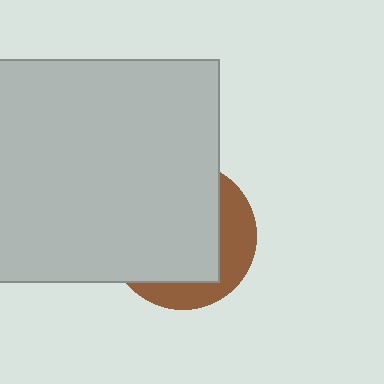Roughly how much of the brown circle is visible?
A small part of it is visible (roughly 31%).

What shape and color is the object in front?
The object in front is a light gray square.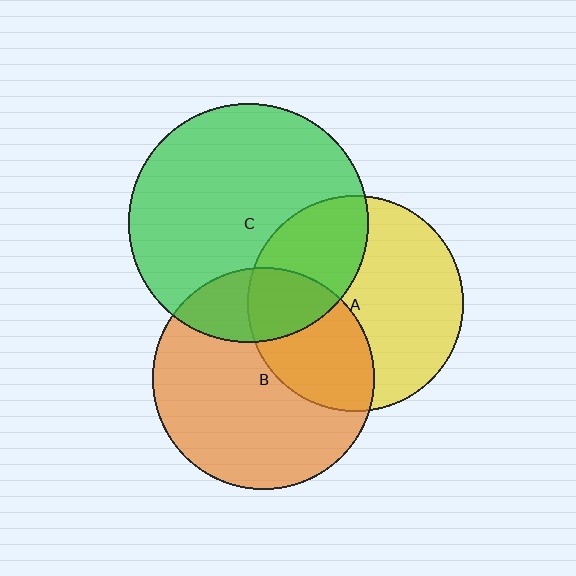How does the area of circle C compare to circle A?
Approximately 1.2 times.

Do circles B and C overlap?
Yes.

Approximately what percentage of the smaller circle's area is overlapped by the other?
Approximately 25%.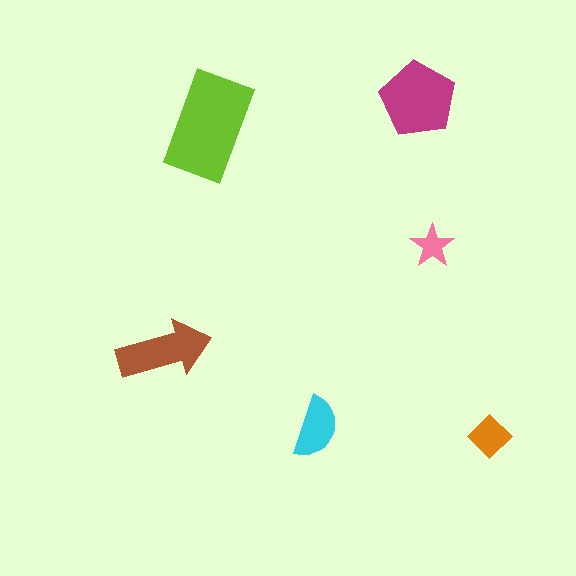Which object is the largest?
The lime rectangle.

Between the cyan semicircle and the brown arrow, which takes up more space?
The brown arrow.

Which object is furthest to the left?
The brown arrow is leftmost.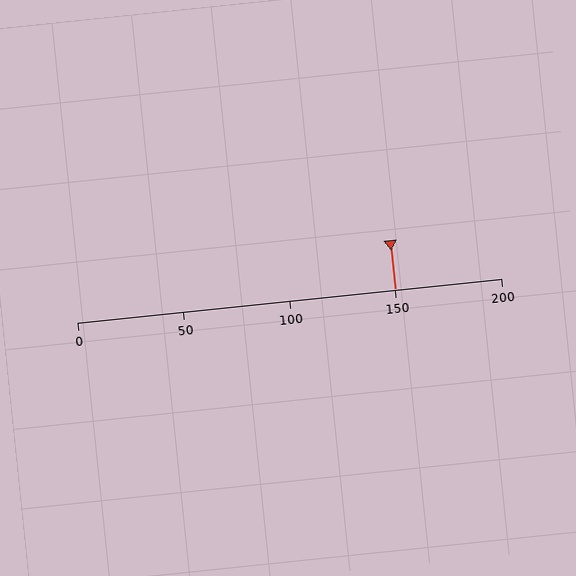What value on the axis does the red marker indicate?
The marker indicates approximately 150.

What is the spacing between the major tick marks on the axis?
The major ticks are spaced 50 apart.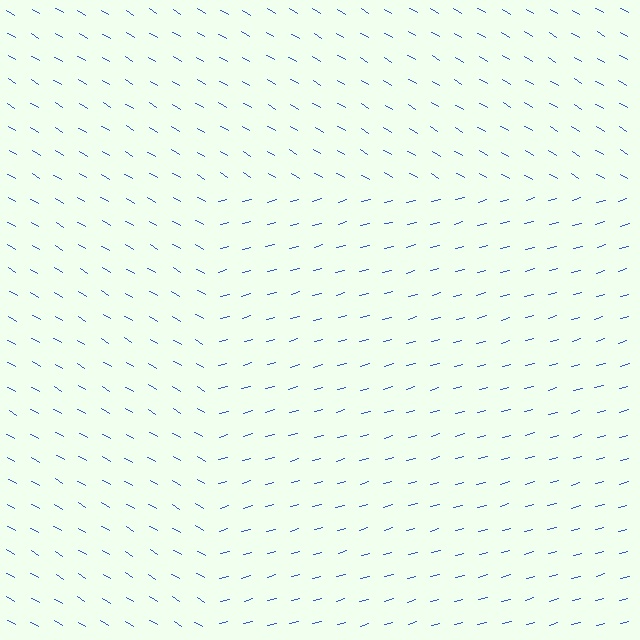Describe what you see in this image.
The image is filled with small blue line segments. A rectangle region in the image has lines oriented differently from the surrounding lines, creating a visible texture boundary.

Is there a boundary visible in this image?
Yes, there is a texture boundary formed by a change in line orientation.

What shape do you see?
I see a rectangle.